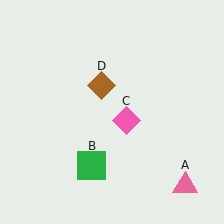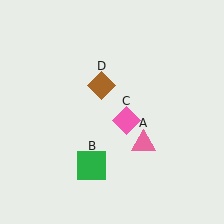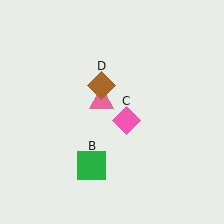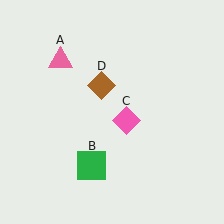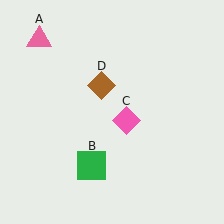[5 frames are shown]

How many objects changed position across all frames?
1 object changed position: pink triangle (object A).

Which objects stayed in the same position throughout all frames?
Green square (object B) and pink diamond (object C) and brown diamond (object D) remained stationary.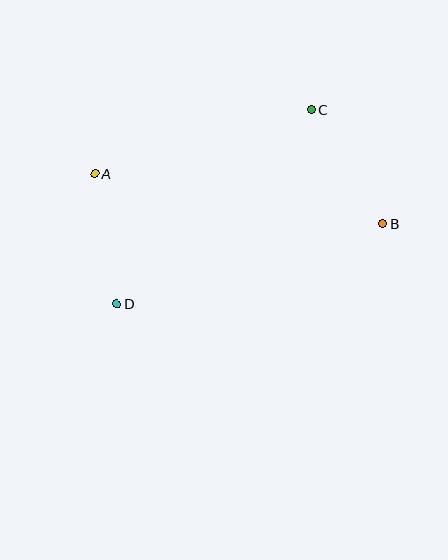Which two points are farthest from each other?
Points A and B are farthest from each other.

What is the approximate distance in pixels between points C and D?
The distance between C and D is approximately 275 pixels.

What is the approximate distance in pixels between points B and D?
The distance between B and D is approximately 278 pixels.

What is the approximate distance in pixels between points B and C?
The distance between B and C is approximately 135 pixels.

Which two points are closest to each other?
Points A and D are closest to each other.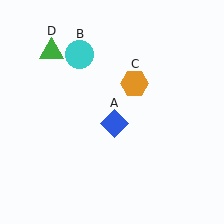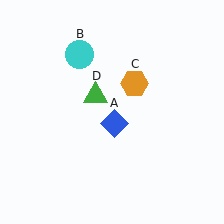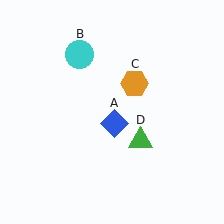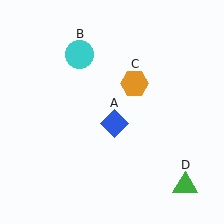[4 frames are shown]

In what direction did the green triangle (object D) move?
The green triangle (object D) moved down and to the right.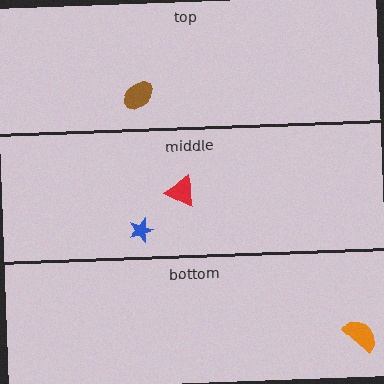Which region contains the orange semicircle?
The bottom region.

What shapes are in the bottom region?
The orange semicircle.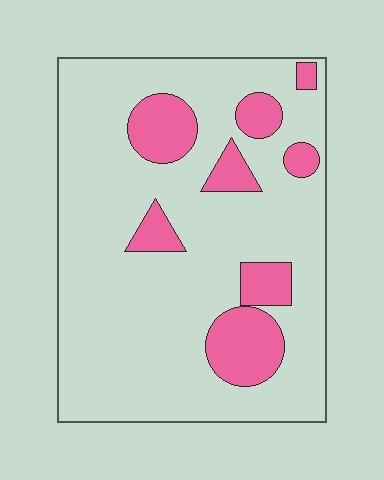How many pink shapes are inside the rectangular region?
8.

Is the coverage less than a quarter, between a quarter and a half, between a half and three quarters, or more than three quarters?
Less than a quarter.